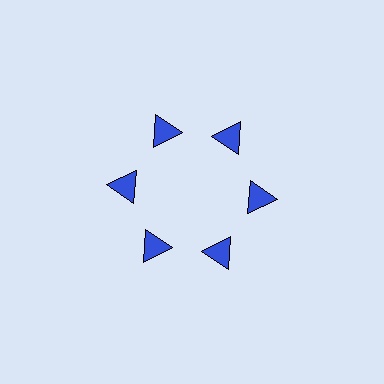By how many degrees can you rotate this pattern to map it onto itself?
The pattern maps onto itself every 60 degrees of rotation.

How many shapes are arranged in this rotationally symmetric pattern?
There are 6 shapes, arranged in 6 groups of 1.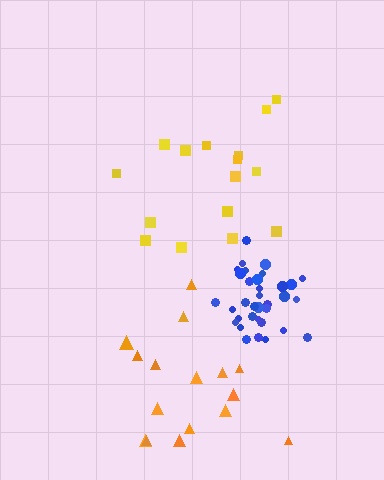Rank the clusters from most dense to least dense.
blue, orange, yellow.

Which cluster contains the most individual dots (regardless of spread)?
Blue (34).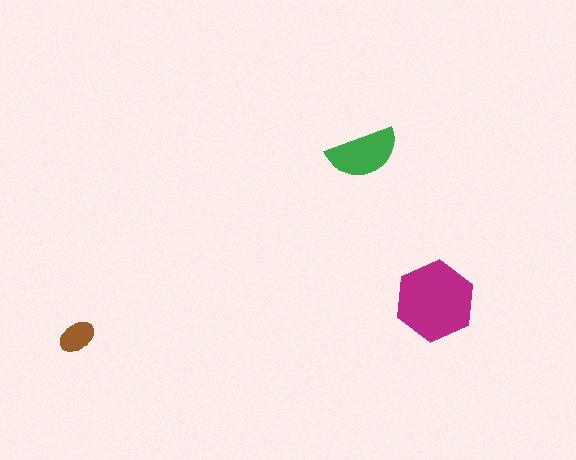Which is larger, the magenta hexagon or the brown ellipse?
The magenta hexagon.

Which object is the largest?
The magenta hexagon.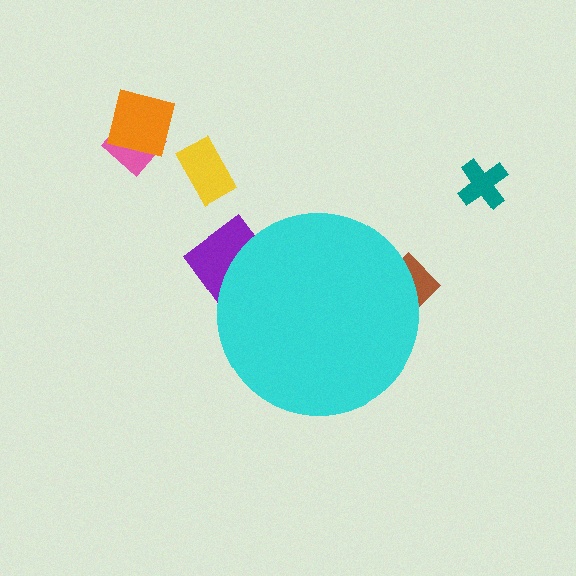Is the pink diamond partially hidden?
No, the pink diamond is fully visible.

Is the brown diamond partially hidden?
Yes, the brown diamond is partially hidden behind the cyan circle.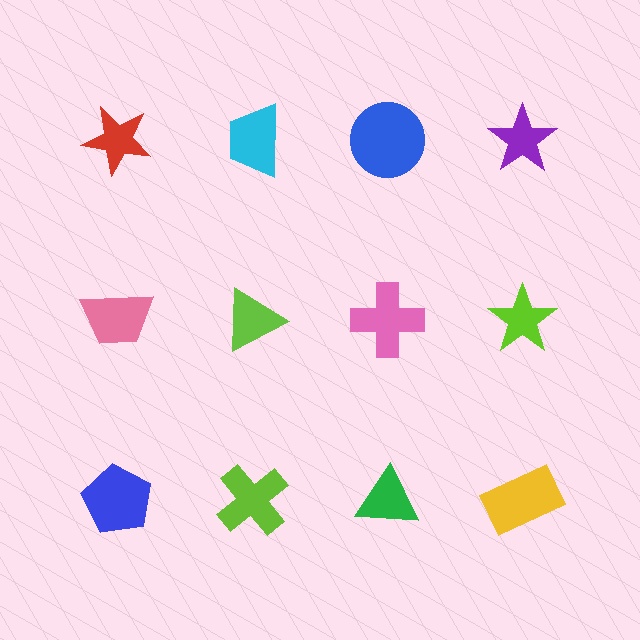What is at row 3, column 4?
A yellow rectangle.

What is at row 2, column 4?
A lime star.